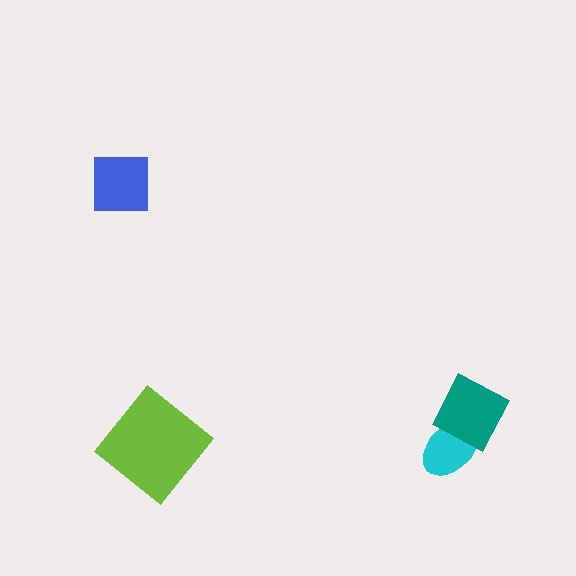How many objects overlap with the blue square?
0 objects overlap with the blue square.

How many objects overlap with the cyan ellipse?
1 object overlaps with the cyan ellipse.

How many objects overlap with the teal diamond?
1 object overlaps with the teal diamond.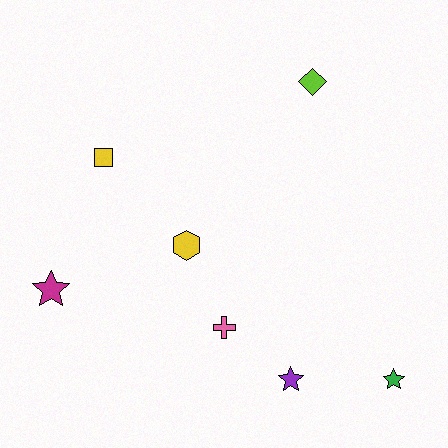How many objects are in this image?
There are 7 objects.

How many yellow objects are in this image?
There are 2 yellow objects.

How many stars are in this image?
There are 3 stars.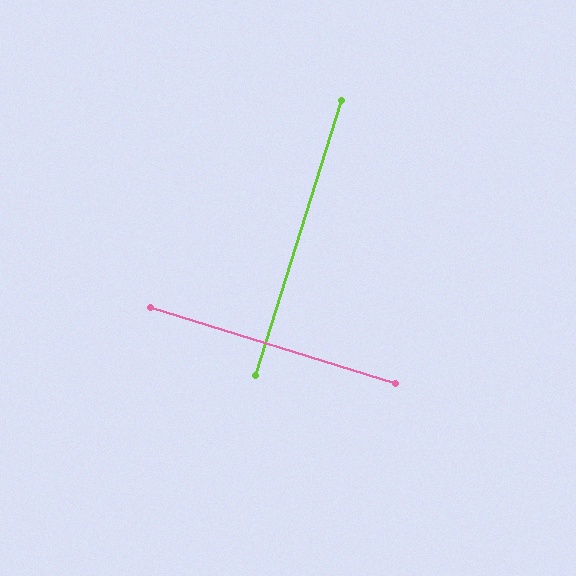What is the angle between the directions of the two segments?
Approximately 90 degrees.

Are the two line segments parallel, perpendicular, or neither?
Perpendicular — they meet at approximately 90°.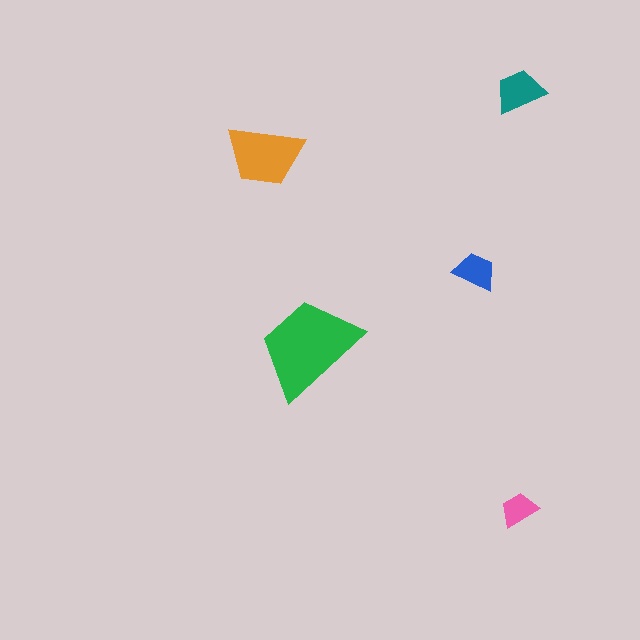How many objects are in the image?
There are 5 objects in the image.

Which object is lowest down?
The pink trapezoid is bottommost.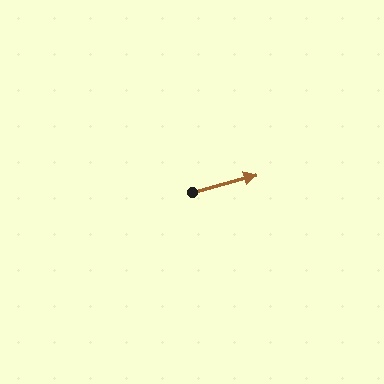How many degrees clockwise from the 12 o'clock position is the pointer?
Approximately 75 degrees.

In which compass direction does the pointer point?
East.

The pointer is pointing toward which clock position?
Roughly 2 o'clock.